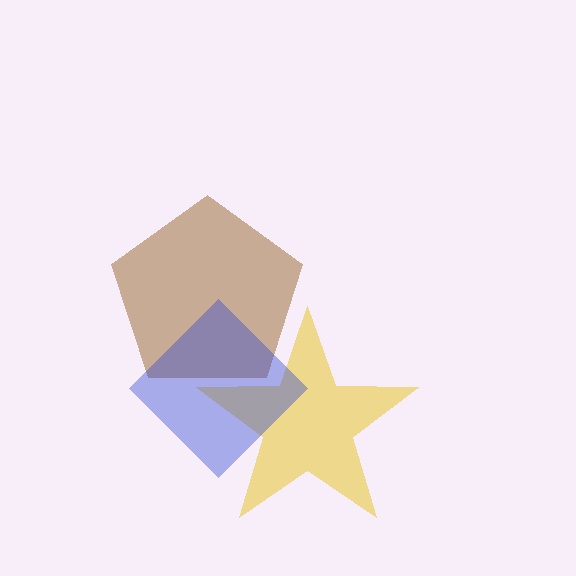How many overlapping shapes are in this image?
There are 3 overlapping shapes in the image.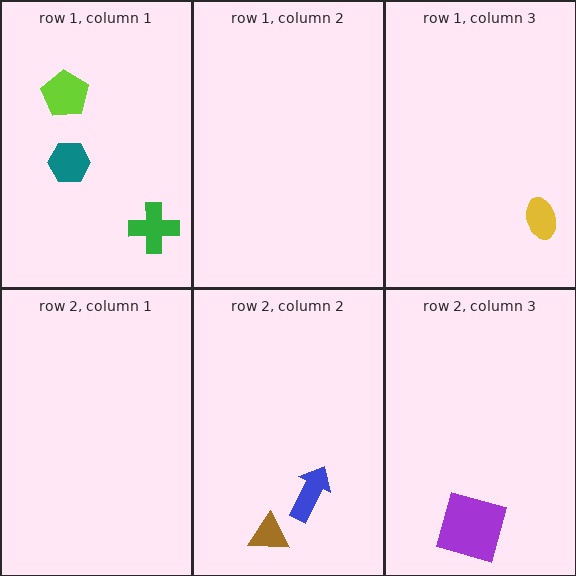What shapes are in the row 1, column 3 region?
The yellow ellipse.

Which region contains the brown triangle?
The row 2, column 2 region.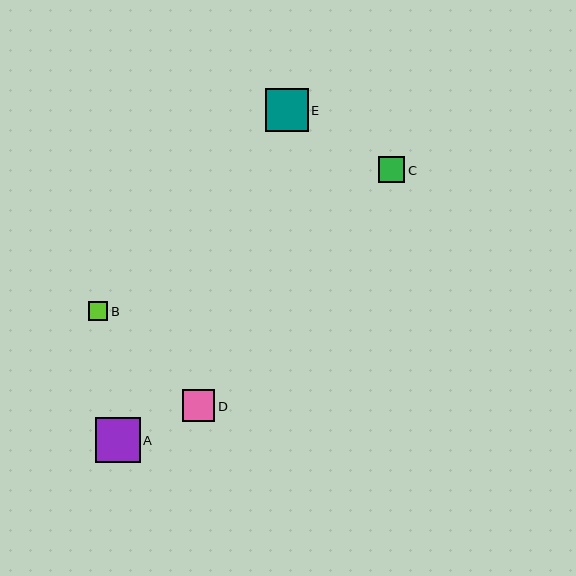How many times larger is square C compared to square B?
Square C is approximately 1.4 times the size of square B.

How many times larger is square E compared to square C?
Square E is approximately 1.6 times the size of square C.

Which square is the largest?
Square A is the largest with a size of approximately 45 pixels.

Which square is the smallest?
Square B is the smallest with a size of approximately 19 pixels.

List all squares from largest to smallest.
From largest to smallest: A, E, D, C, B.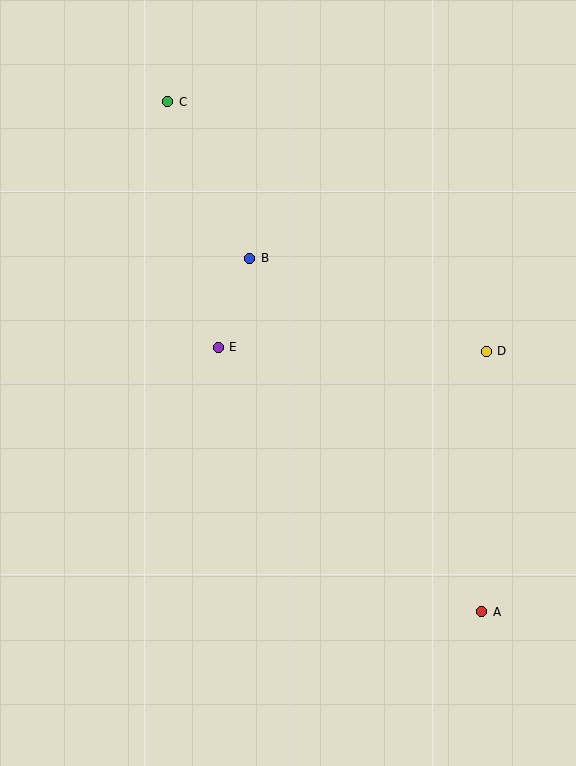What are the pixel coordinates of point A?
Point A is at (482, 612).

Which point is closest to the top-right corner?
Point D is closest to the top-right corner.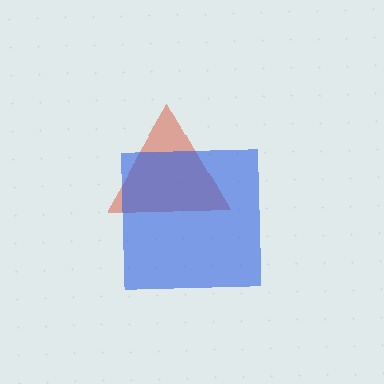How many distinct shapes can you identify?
There are 2 distinct shapes: a red triangle, a blue square.